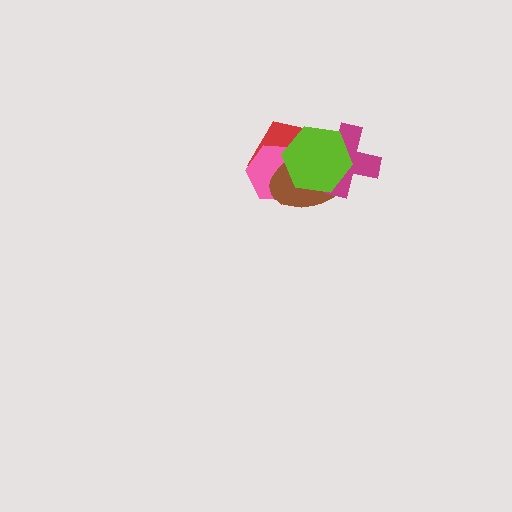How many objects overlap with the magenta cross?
3 objects overlap with the magenta cross.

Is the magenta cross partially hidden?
Yes, it is partially covered by another shape.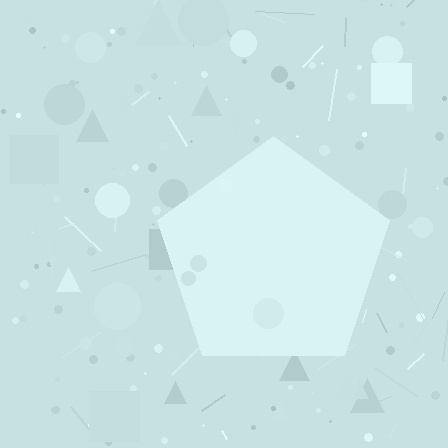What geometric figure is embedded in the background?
A pentagon is embedded in the background.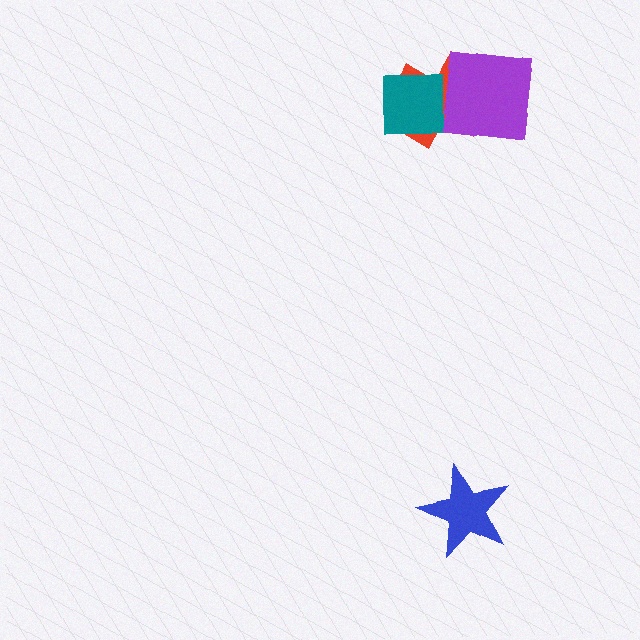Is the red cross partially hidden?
Yes, it is partially covered by another shape.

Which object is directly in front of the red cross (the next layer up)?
The teal square is directly in front of the red cross.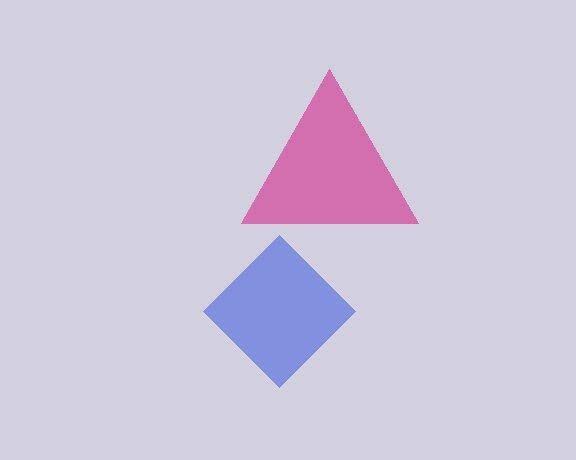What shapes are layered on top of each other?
The layered shapes are: a magenta triangle, a blue diamond.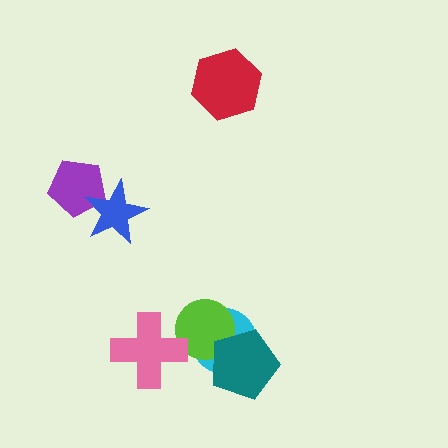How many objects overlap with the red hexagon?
0 objects overlap with the red hexagon.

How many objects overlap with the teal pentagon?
2 objects overlap with the teal pentagon.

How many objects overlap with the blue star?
1 object overlaps with the blue star.